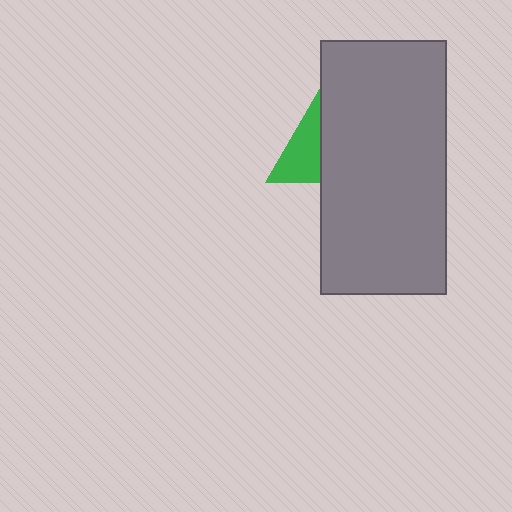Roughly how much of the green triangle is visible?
A small part of it is visible (roughly 32%).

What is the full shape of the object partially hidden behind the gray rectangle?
The partially hidden object is a green triangle.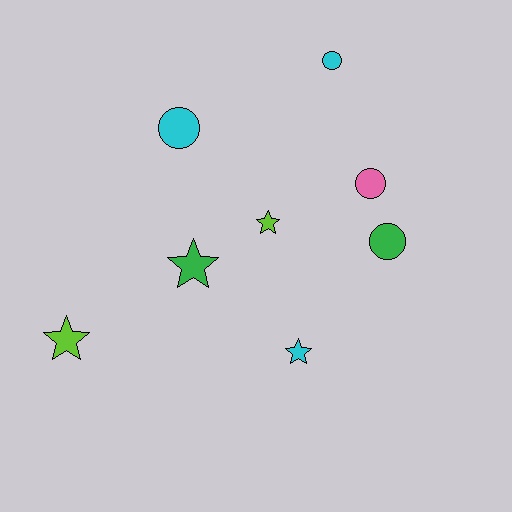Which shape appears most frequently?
Circle, with 4 objects.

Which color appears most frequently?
Cyan, with 3 objects.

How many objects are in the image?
There are 8 objects.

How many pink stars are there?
There are no pink stars.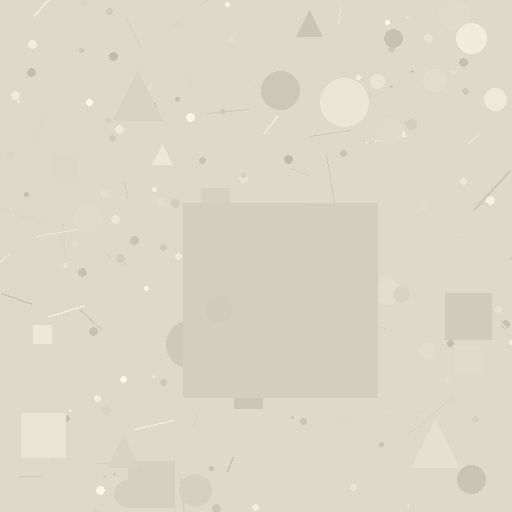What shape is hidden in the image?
A square is hidden in the image.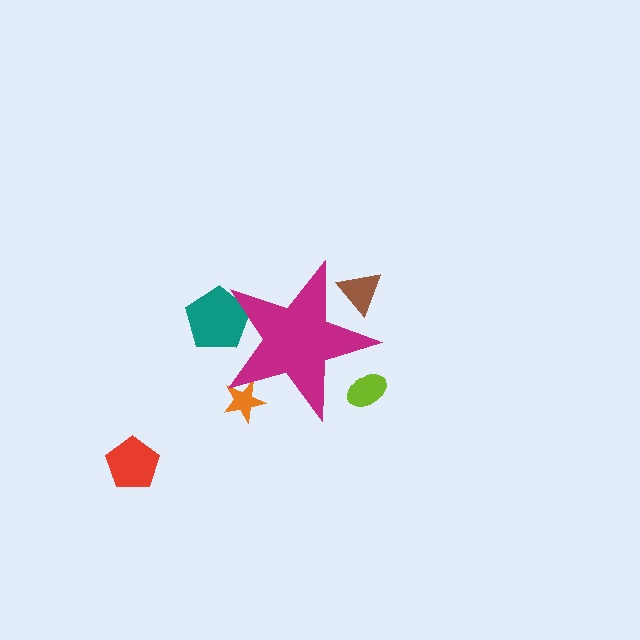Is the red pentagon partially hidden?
No, the red pentagon is fully visible.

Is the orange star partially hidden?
Yes, the orange star is partially hidden behind the magenta star.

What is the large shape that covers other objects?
A magenta star.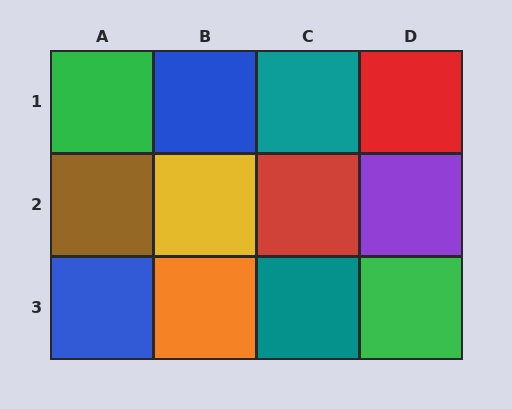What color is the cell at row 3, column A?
Blue.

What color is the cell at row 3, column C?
Teal.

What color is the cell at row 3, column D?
Green.